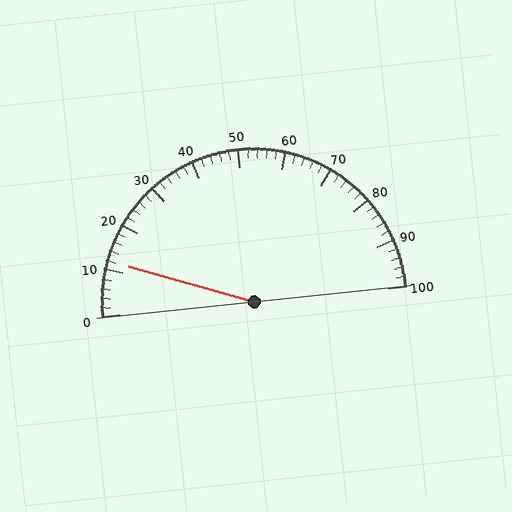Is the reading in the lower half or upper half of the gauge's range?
The reading is in the lower half of the range (0 to 100).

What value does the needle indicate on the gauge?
The needle indicates approximately 12.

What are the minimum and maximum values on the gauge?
The gauge ranges from 0 to 100.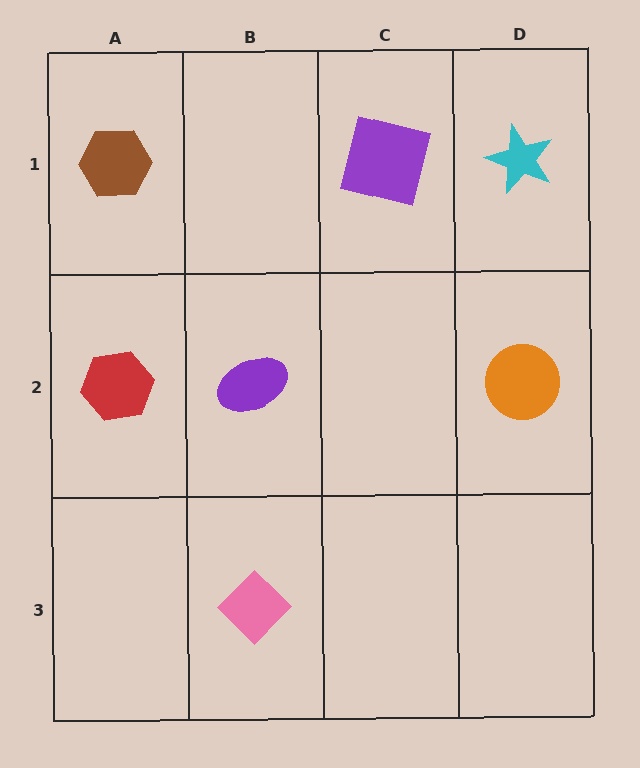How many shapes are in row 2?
3 shapes.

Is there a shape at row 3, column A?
No, that cell is empty.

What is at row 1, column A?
A brown hexagon.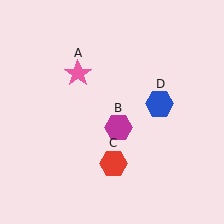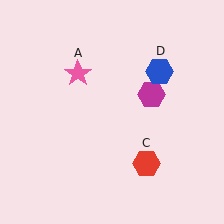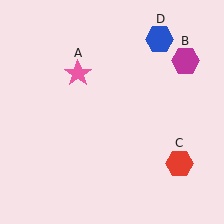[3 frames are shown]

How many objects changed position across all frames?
3 objects changed position: magenta hexagon (object B), red hexagon (object C), blue hexagon (object D).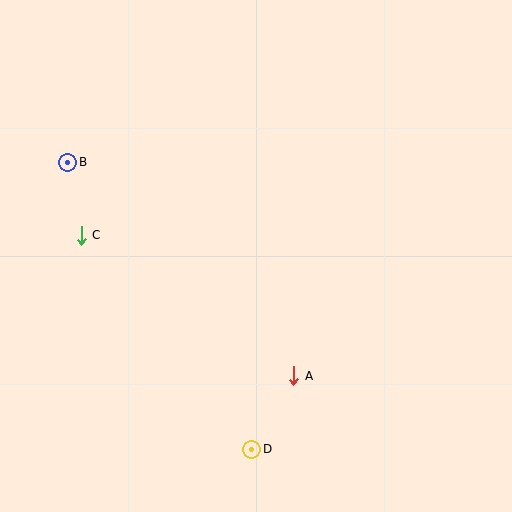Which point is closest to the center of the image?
Point A at (294, 376) is closest to the center.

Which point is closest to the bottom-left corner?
Point D is closest to the bottom-left corner.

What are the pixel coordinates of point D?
Point D is at (252, 449).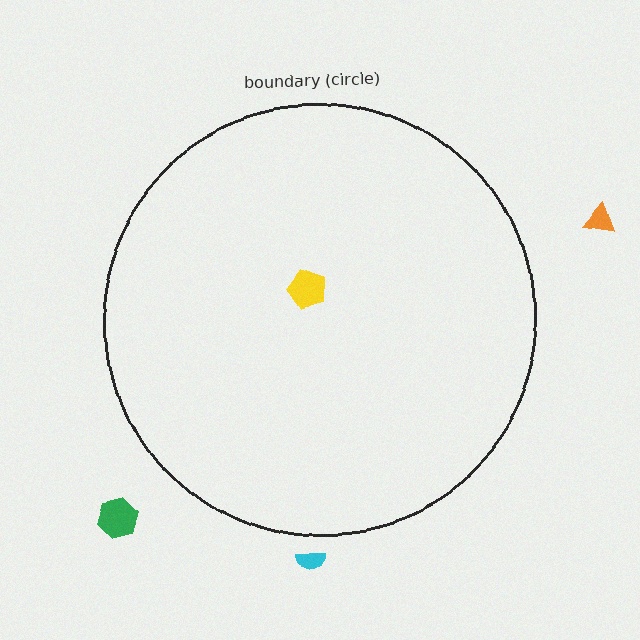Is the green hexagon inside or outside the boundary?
Outside.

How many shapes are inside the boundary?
1 inside, 3 outside.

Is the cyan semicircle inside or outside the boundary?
Outside.